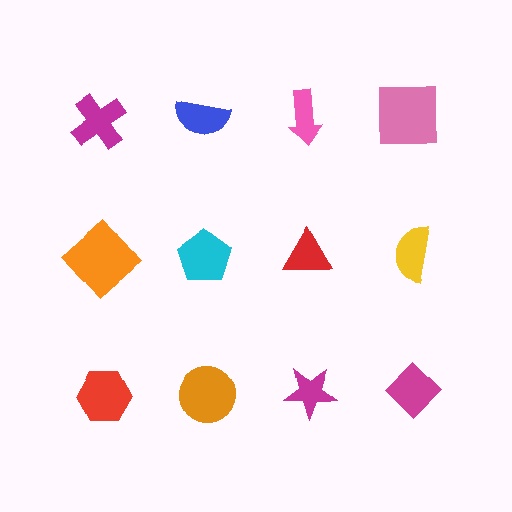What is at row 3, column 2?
An orange circle.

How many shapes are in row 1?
4 shapes.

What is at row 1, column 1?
A magenta cross.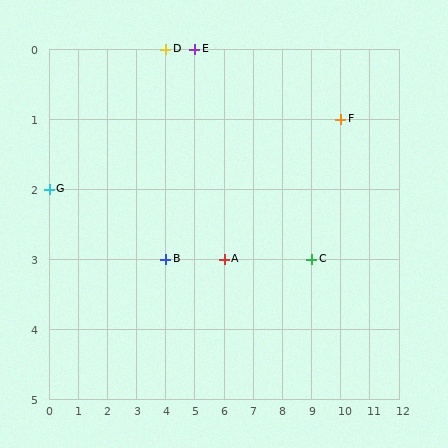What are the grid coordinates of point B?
Point B is at grid coordinates (4, 3).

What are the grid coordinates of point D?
Point D is at grid coordinates (4, 0).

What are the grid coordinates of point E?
Point E is at grid coordinates (5, 0).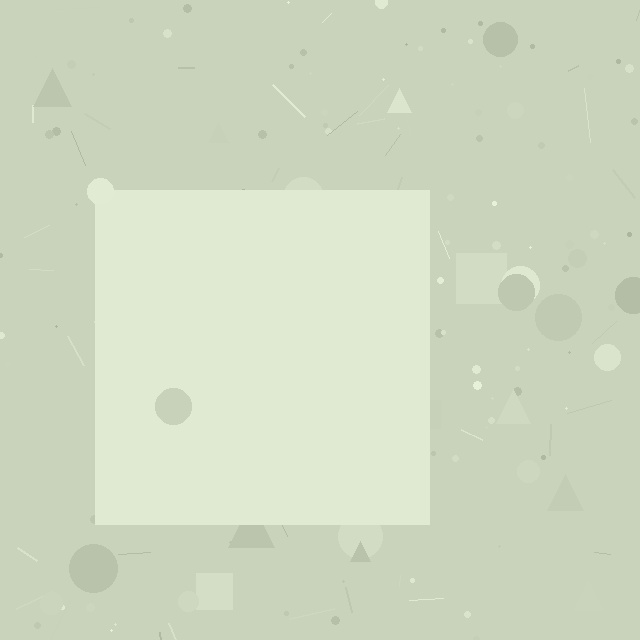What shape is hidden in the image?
A square is hidden in the image.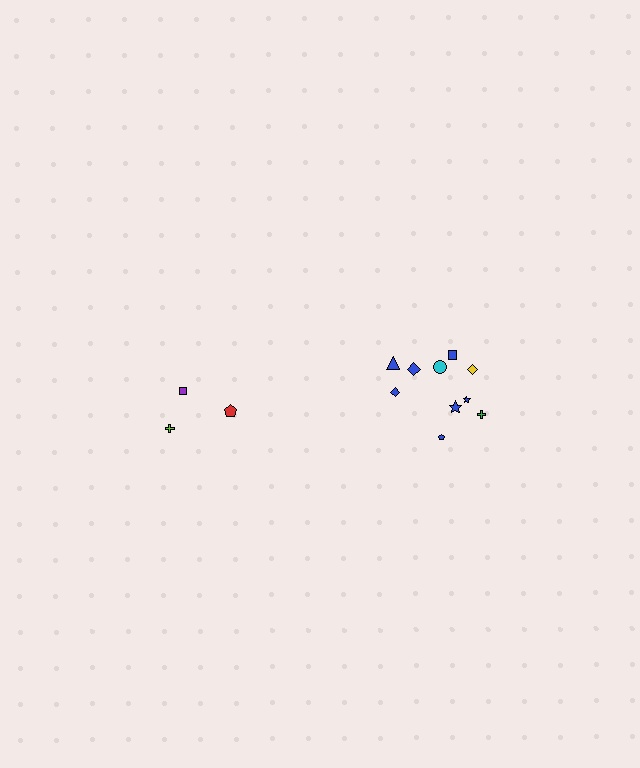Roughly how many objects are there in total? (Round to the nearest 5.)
Roughly 15 objects in total.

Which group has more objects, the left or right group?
The right group.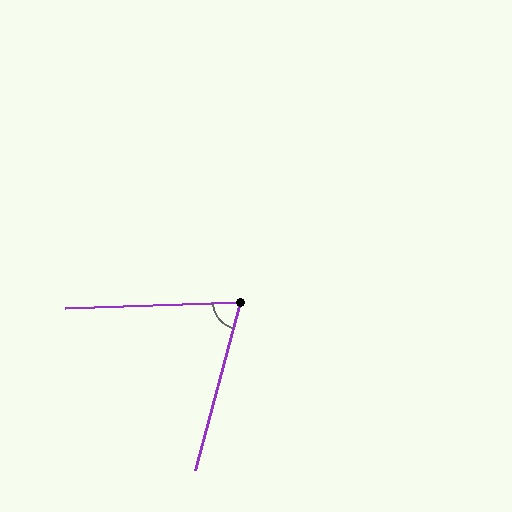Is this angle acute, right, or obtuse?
It is acute.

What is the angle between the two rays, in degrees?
Approximately 73 degrees.